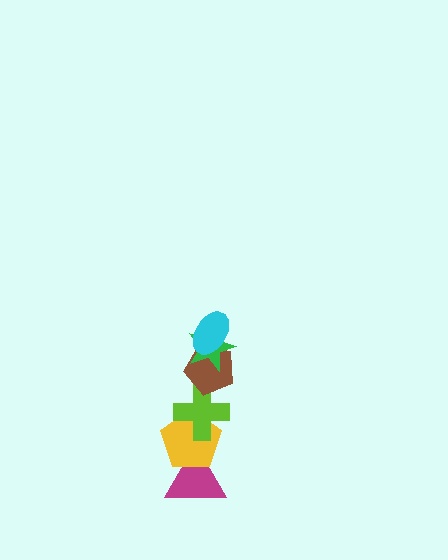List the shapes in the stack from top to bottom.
From top to bottom: the cyan ellipse, the green star, the brown pentagon, the lime cross, the yellow pentagon, the magenta triangle.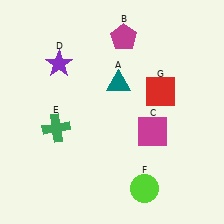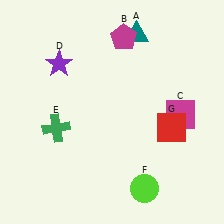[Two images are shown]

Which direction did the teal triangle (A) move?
The teal triangle (A) moved up.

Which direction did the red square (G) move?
The red square (G) moved down.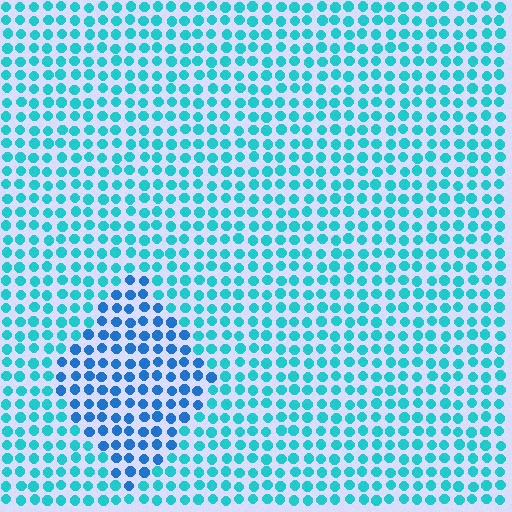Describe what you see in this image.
The image is filled with small cyan elements in a uniform arrangement. A diamond-shaped region is visible where the elements are tinted to a slightly different hue, forming a subtle color boundary.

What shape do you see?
I see a diamond.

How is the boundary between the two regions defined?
The boundary is defined purely by a slight shift in hue (about 30 degrees). Spacing, size, and orientation are identical on both sides.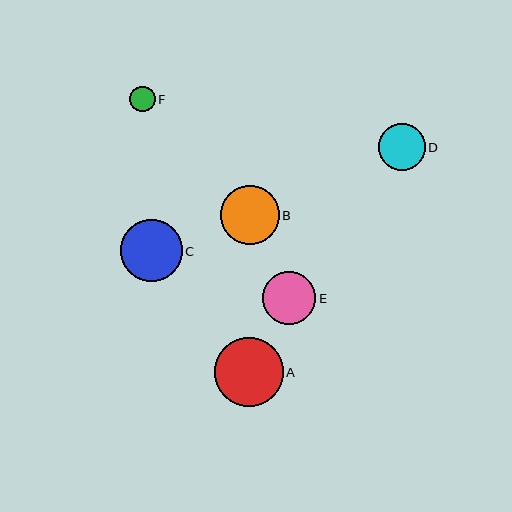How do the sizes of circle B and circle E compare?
Circle B and circle E are approximately the same size.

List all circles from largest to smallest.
From largest to smallest: A, C, B, E, D, F.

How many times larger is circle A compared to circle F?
Circle A is approximately 2.7 times the size of circle F.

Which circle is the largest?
Circle A is the largest with a size of approximately 69 pixels.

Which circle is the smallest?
Circle F is the smallest with a size of approximately 25 pixels.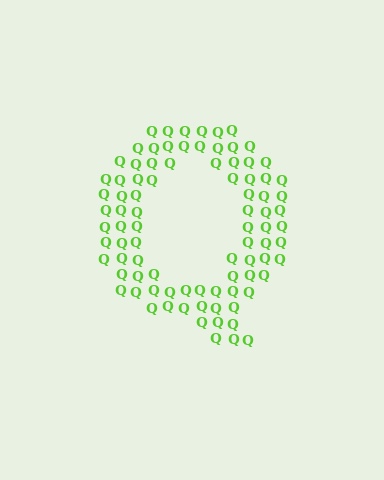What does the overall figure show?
The overall figure shows the letter Q.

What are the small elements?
The small elements are letter Q's.